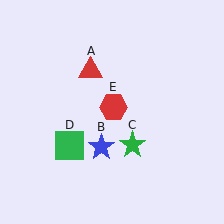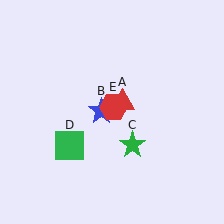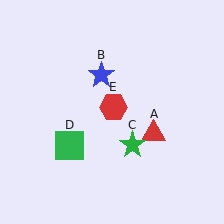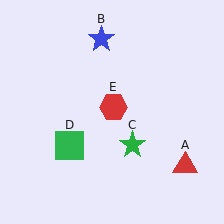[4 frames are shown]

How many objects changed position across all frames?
2 objects changed position: red triangle (object A), blue star (object B).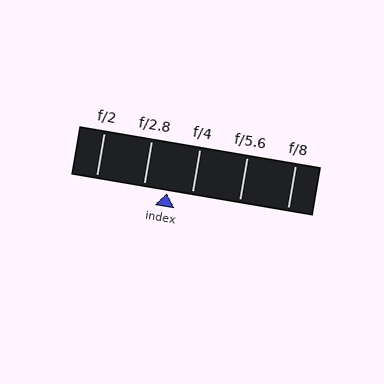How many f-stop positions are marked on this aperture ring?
There are 5 f-stop positions marked.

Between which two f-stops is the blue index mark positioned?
The index mark is between f/2.8 and f/4.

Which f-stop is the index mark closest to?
The index mark is closest to f/4.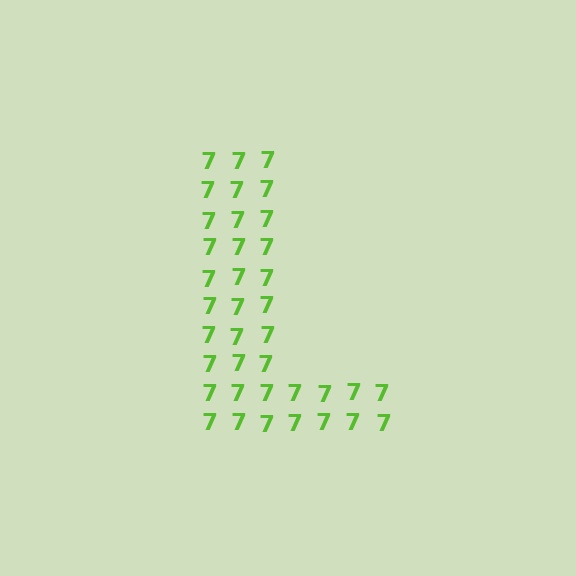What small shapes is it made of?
It is made of small digit 7's.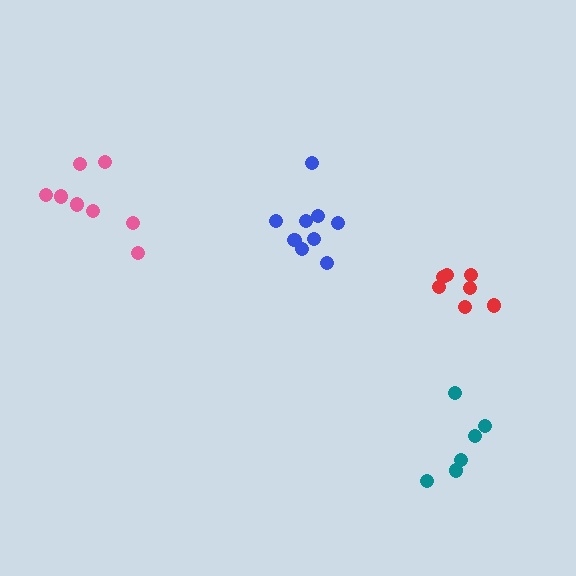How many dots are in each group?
Group 1: 9 dots, Group 2: 7 dots, Group 3: 6 dots, Group 4: 8 dots (30 total).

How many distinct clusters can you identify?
There are 4 distinct clusters.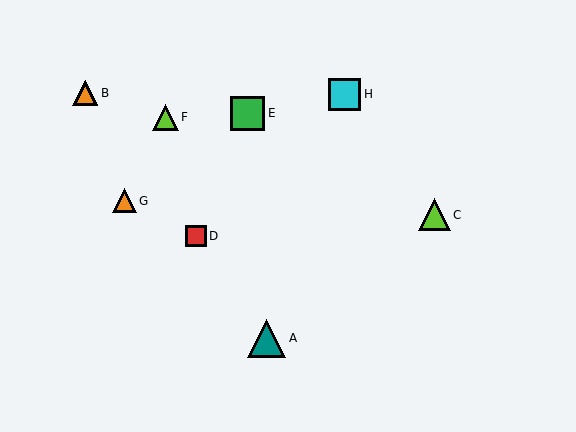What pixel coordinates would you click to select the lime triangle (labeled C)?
Click at (435, 215) to select the lime triangle C.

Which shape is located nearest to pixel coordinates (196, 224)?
The red square (labeled D) at (196, 236) is nearest to that location.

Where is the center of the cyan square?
The center of the cyan square is at (344, 94).